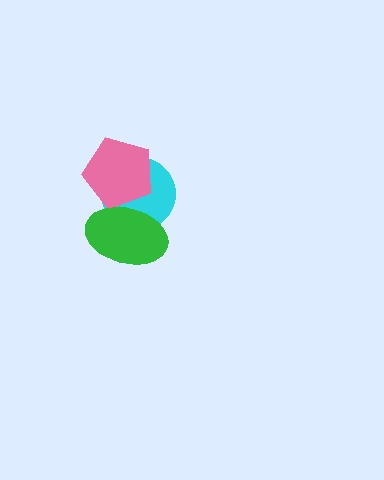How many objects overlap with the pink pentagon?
2 objects overlap with the pink pentagon.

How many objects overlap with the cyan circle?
2 objects overlap with the cyan circle.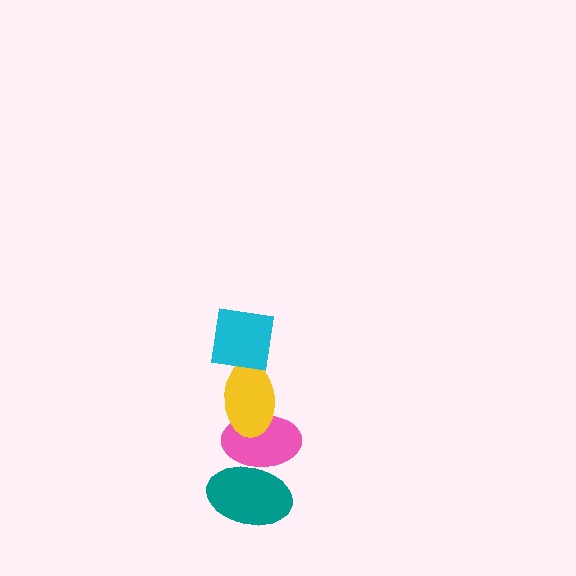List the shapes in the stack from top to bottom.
From top to bottom: the cyan square, the yellow ellipse, the pink ellipse, the teal ellipse.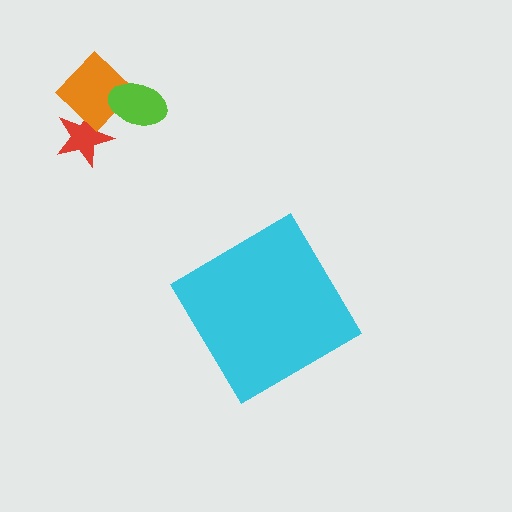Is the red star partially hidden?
No, the red star is fully visible.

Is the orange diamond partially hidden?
No, the orange diamond is fully visible.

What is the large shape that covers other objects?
A cyan diamond.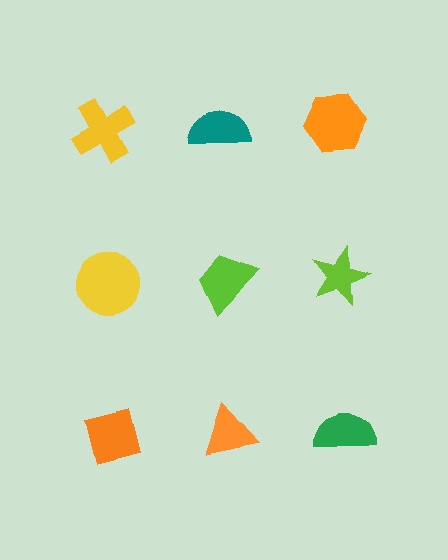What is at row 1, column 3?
An orange hexagon.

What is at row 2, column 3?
A lime star.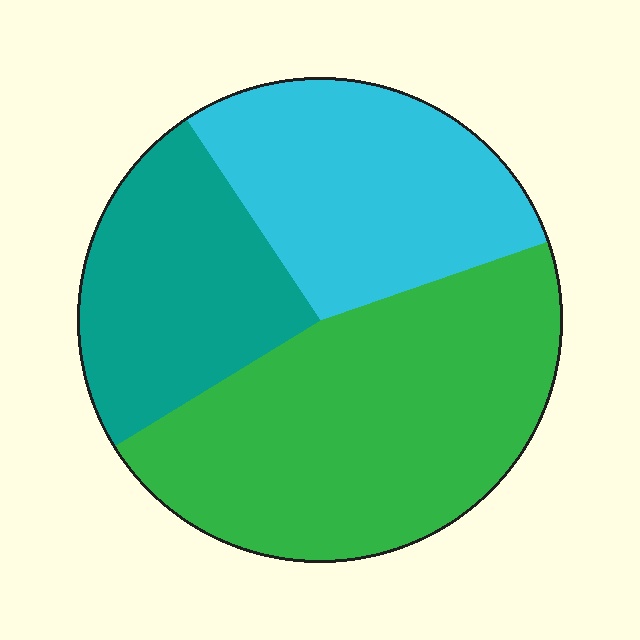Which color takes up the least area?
Teal, at roughly 25%.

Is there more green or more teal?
Green.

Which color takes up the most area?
Green, at roughly 45%.